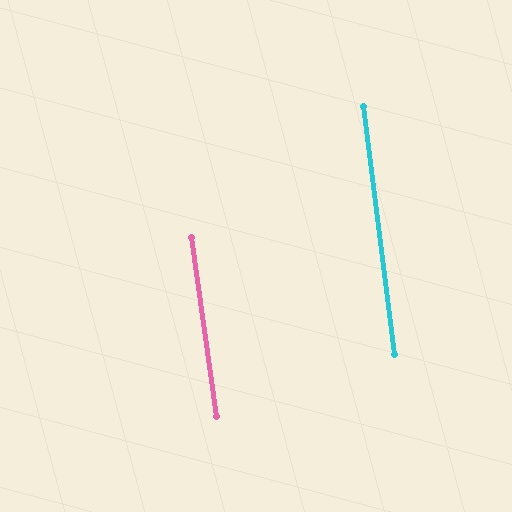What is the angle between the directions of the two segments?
Approximately 1 degree.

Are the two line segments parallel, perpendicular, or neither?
Parallel — their directions differ by only 0.9°.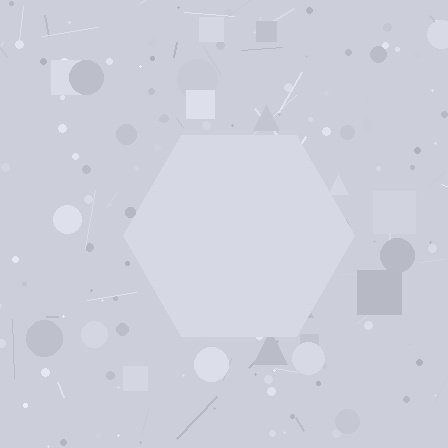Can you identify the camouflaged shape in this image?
The camouflaged shape is a hexagon.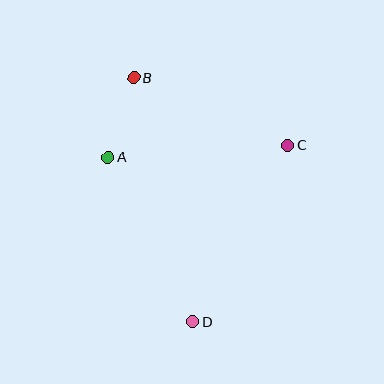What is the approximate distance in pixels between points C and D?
The distance between C and D is approximately 200 pixels.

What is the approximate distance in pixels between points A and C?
The distance between A and C is approximately 179 pixels.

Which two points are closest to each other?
Points A and B are closest to each other.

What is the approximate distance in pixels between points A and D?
The distance between A and D is approximately 185 pixels.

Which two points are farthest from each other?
Points B and D are farthest from each other.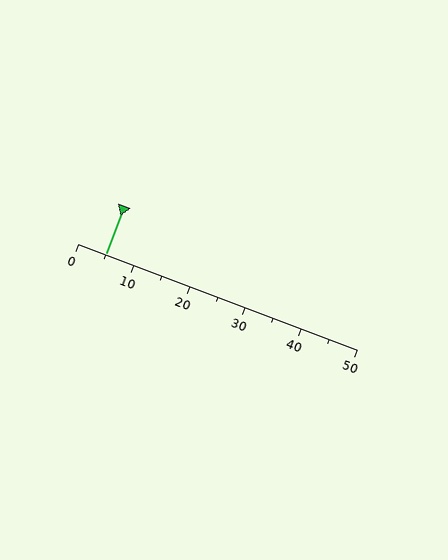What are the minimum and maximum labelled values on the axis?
The axis runs from 0 to 50.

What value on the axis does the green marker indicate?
The marker indicates approximately 5.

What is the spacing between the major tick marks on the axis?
The major ticks are spaced 10 apart.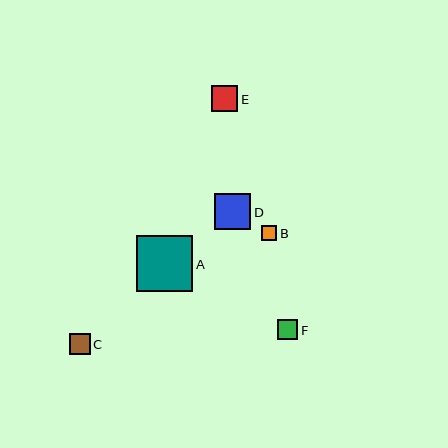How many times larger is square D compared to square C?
Square D is approximately 1.7 times the size of square C.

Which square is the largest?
Square A is the largest with a size of approximately 56 pixels.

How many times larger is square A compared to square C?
Square A is approximately 2.7 times the size of square C.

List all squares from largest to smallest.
From largest to smallest: A, D, E, C, F, B.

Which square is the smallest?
Square B is the smallest with a size of approximately 15 pixels.